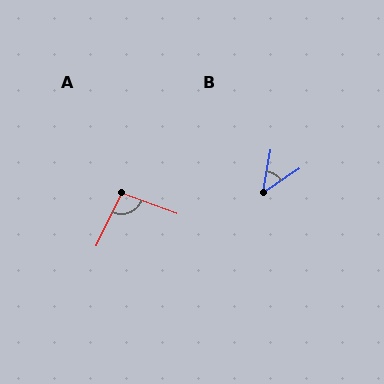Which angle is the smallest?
B, at approximately 46 degrees.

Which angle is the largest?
A, at approximately 96 degrees.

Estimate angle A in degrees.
Approximately 96 degrees.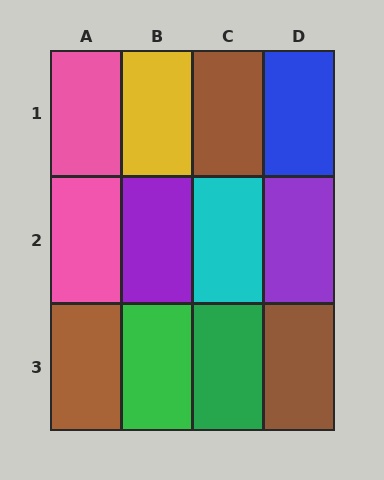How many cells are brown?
3 cells are brown.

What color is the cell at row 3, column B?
Green.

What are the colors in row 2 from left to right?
Pink, purple, cyan, purple.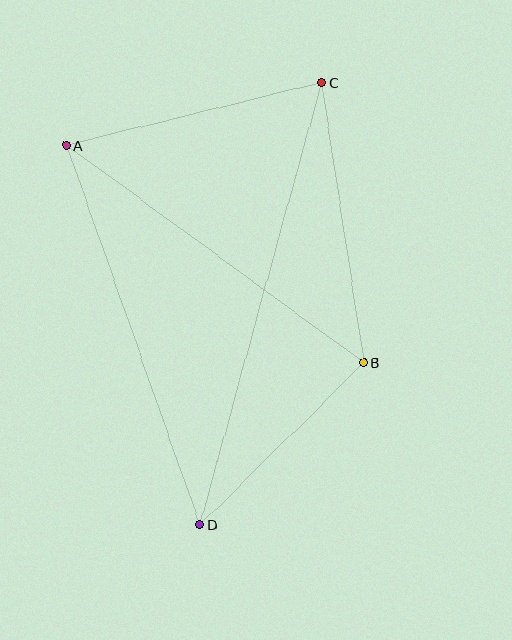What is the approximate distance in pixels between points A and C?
The distance between A and C is approximately 263 pixels.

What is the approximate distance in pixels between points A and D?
The distance between A and D is approximately 402 pixels.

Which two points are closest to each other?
Points B and D are closest to each other.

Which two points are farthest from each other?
Points C and D are farthest from each other.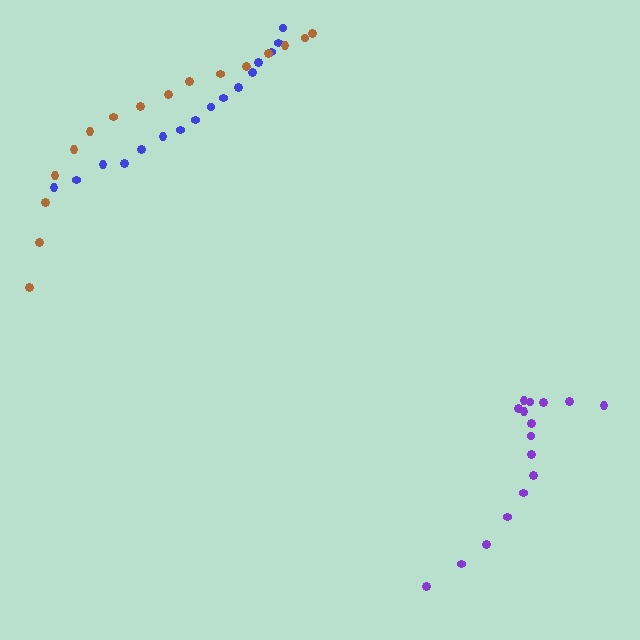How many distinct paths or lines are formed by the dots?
There are 3 distinct paths.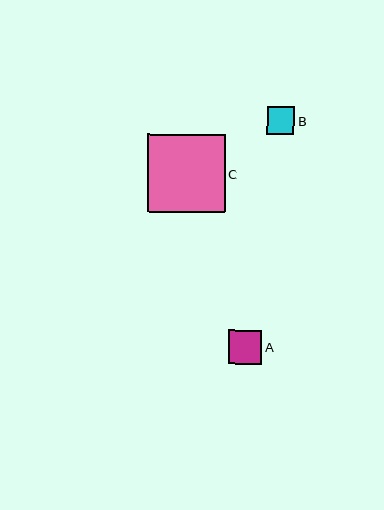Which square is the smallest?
Square B is the smallest with a size of approximately 27 pixels.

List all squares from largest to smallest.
From largest to smallest: C, A, B.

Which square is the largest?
Square C is the largest with a size of approximately 78 pixels.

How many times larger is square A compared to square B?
Square A is approximately 1.2 times the size of square B.